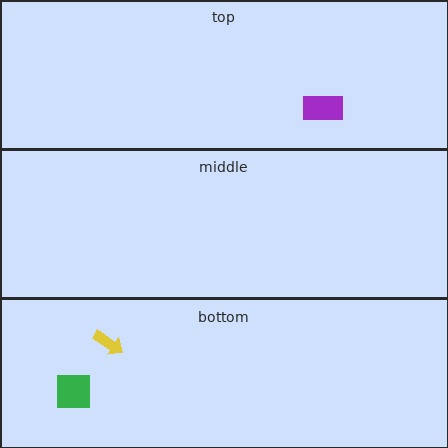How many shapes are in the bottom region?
2.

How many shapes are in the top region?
1.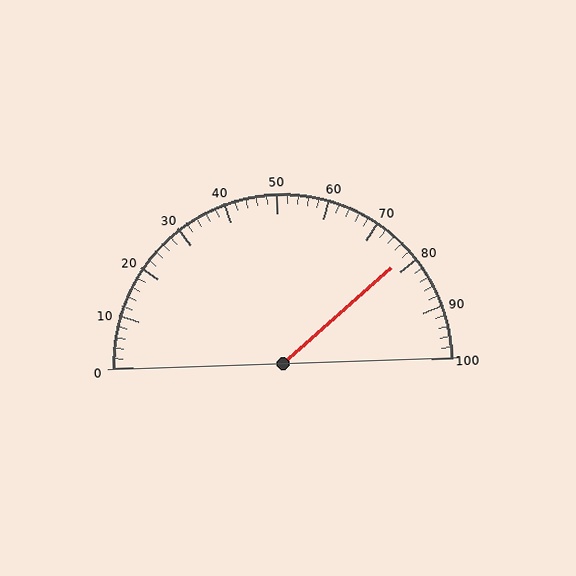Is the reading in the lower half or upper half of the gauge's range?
The reading is in the upper half of the range (0 to 100).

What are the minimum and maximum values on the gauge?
The gauge ranges from 0 to 100.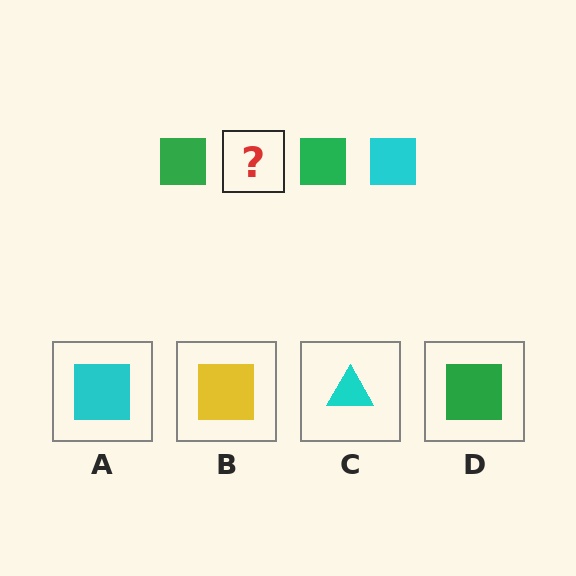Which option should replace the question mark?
Option A.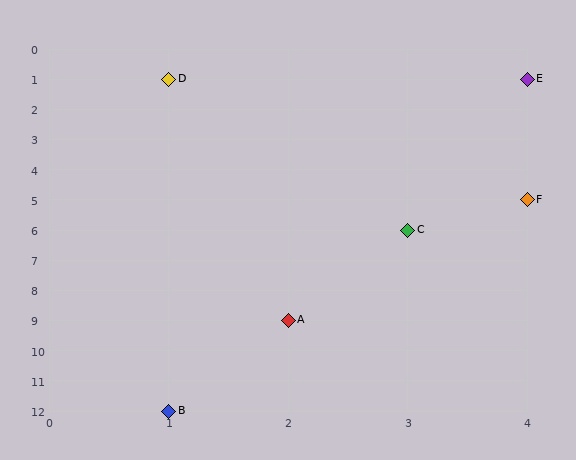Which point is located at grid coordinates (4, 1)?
Point E is at (4, 1).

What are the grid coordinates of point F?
Point F is at grid coordinates (4, 5).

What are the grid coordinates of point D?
Point D is at grid coordinates (1, 1).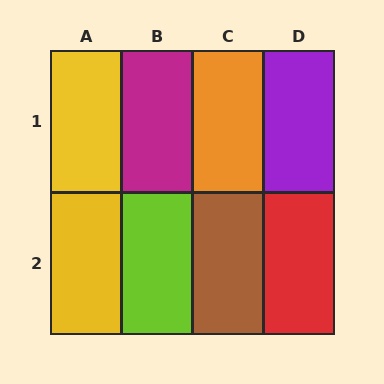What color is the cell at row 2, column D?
Red.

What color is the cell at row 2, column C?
Brown.